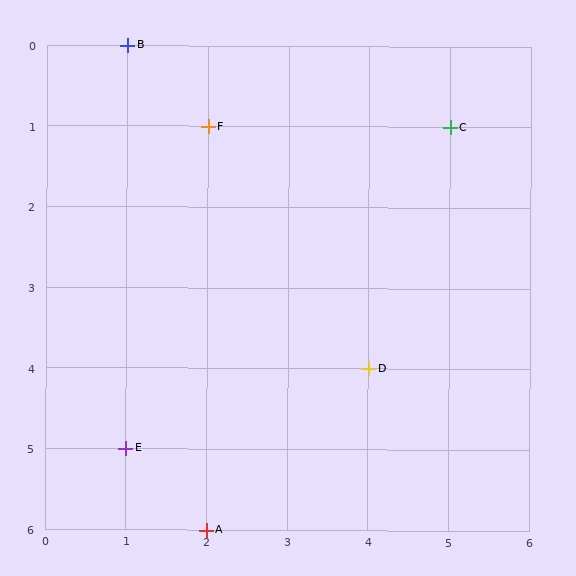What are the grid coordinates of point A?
Point A is at grid coordinates (2, 6).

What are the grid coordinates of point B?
Point B is at grid coordinates (1, 0).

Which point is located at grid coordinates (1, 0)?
Point B is at (1, 0).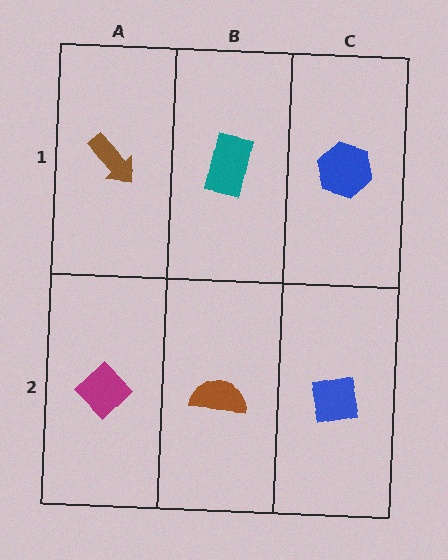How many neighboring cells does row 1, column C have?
2.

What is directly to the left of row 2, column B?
A magenta diamond.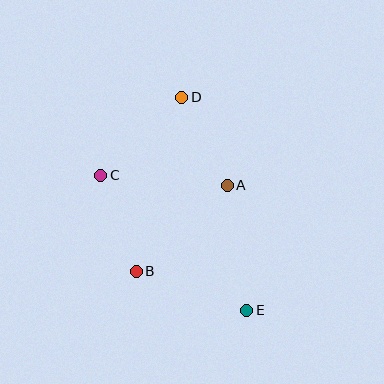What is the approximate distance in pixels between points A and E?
The distance between A and E is approximately 127 pixels.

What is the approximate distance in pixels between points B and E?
The distance between B and E is approximately 117 pixels.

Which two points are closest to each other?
Points A and D are closest to each other.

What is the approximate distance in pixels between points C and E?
The distance between C and E is approximately 199 pixels.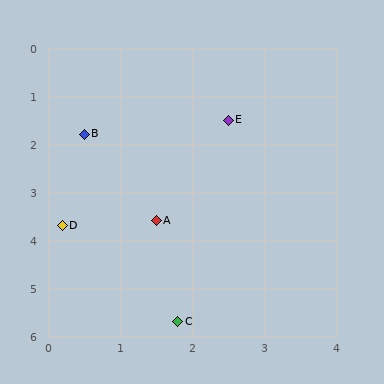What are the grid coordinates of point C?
Point C is at approximately (1.8, 5.7).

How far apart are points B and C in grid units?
Points B and C are about 4.1 grid units apart.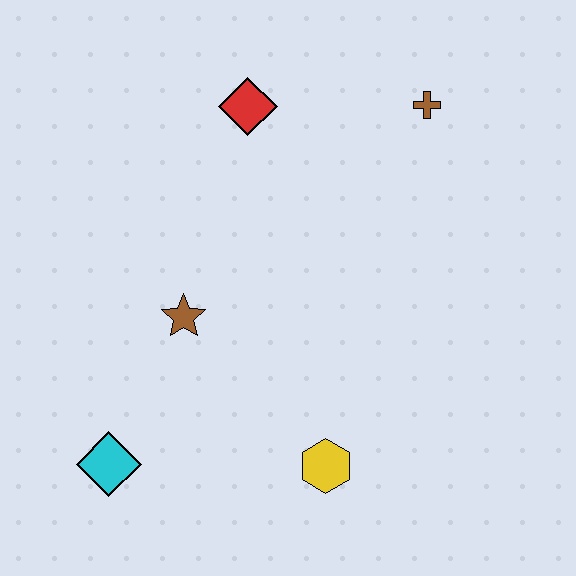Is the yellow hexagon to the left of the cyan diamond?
No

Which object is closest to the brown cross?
The red diamond is closest to the brown cross.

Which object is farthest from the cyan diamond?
The brown cross is farthest from the cyan diamond.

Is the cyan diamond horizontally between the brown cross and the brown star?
No